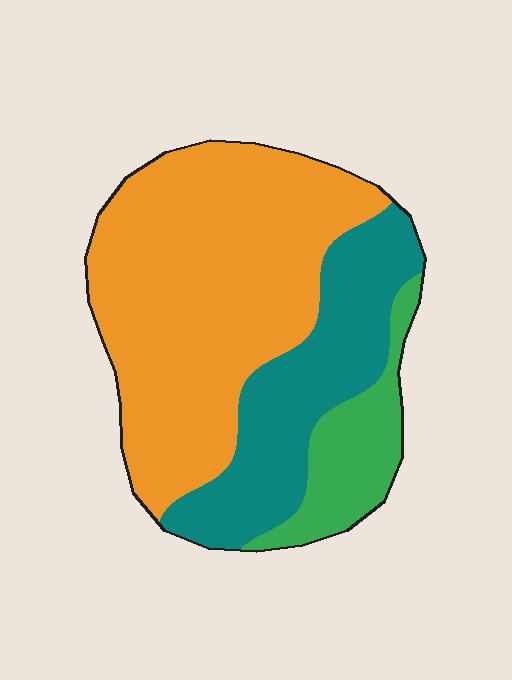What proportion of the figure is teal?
Teal covers roughly 30% of the figure.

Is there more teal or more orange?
Orange.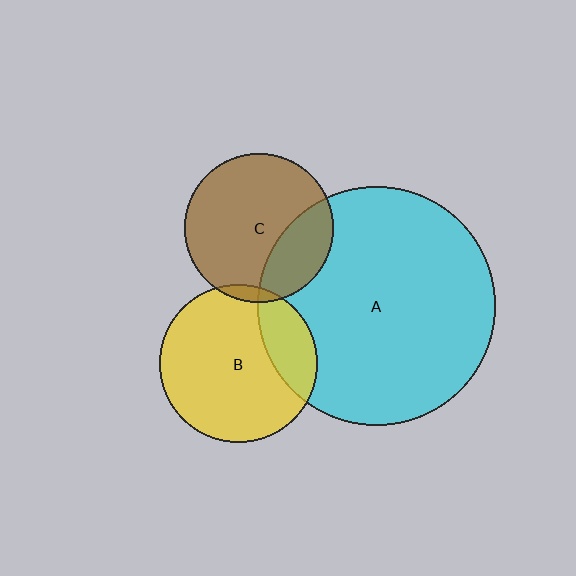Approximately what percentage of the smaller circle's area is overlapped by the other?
Approximately 25%.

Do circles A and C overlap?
Yes.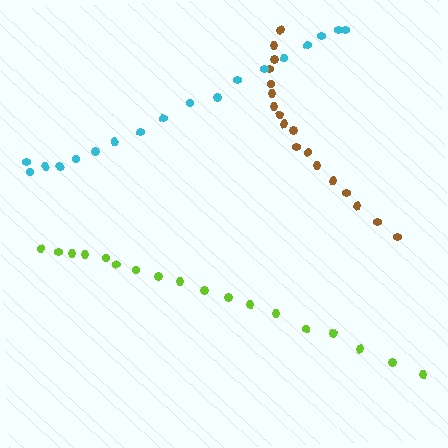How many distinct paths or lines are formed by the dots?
There are 3 distinct paths.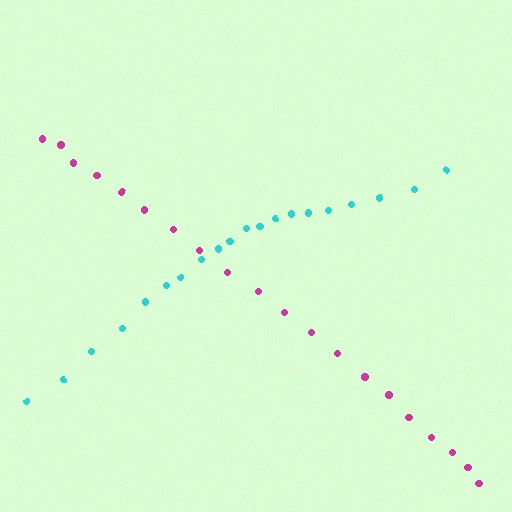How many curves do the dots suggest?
There are 2 distinct paths.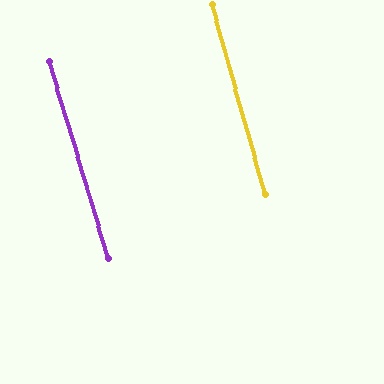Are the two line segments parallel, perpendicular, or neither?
Parallel — their directions differ by only 1.2°.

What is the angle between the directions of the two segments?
Approximately 1 degree.